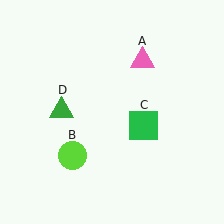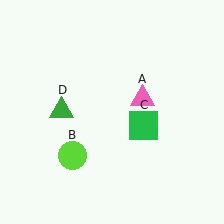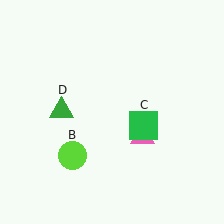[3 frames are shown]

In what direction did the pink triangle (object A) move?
The pink triangle (object A) moved down.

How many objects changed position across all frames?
1 object changed position: pink triangle (object A).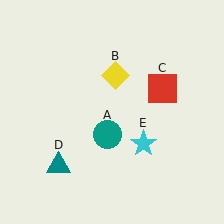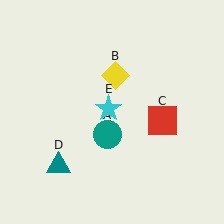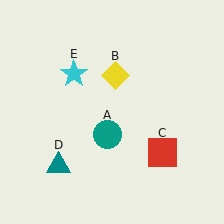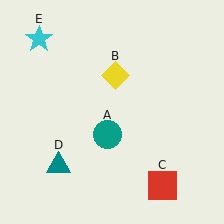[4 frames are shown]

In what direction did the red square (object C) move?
The red square (object C) moved down.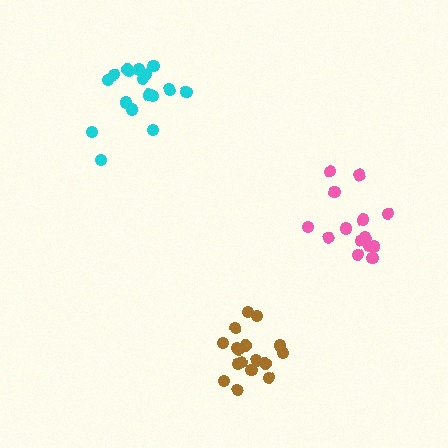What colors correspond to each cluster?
The clusters are colored: cyan, pink, brown.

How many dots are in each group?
Group 1: 17 dots, Group 2: 14 dots, Group 3: 17 dots (48 total).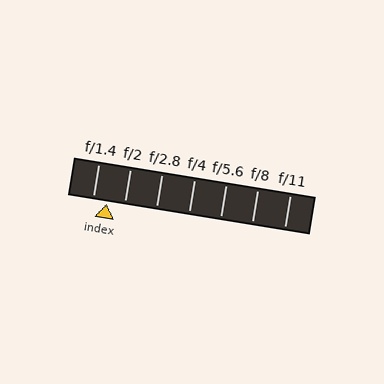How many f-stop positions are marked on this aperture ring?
There are 7 f-stop positions marked.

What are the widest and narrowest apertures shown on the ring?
The widest aperture shown is f/1.4 and the narrowest is f/11.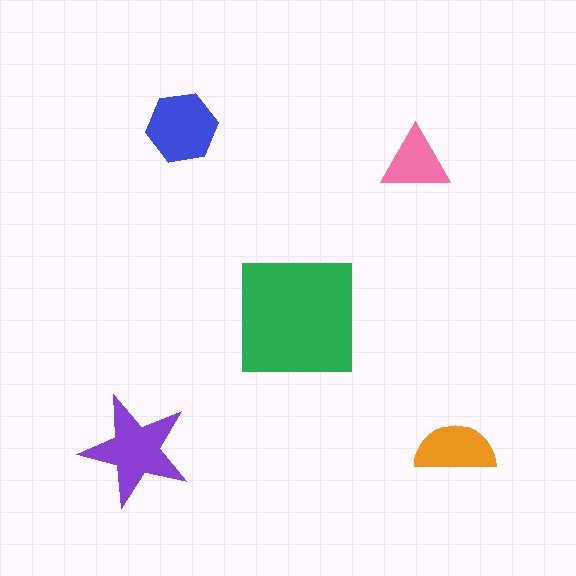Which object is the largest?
The green square.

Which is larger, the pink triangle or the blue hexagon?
The blue hexagon.